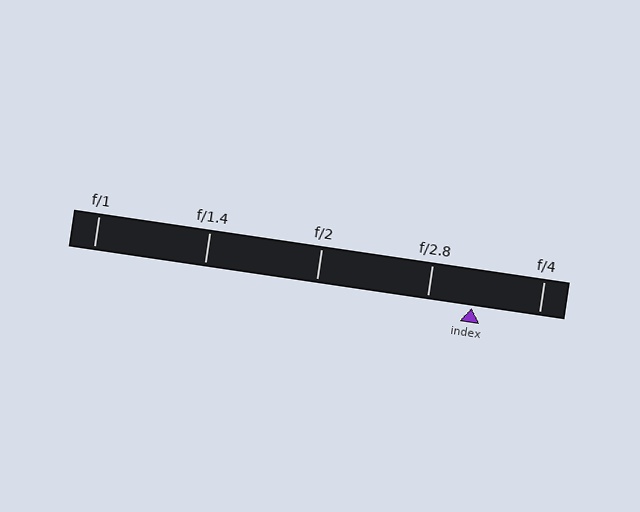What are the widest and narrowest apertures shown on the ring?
The widest aperture shown is f/1 and the narrowest is f/4.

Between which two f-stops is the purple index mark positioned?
The index mark is between f/2.8 and f/4.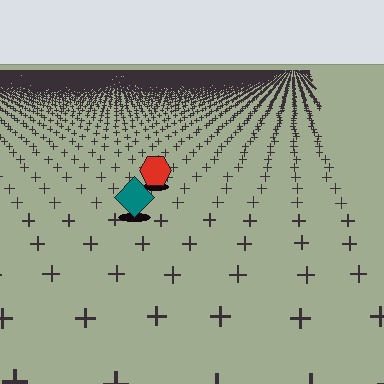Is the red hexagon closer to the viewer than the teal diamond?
No. The teal diamond is closer — you can tell from the texture gradient: the ground texture is coarser near it.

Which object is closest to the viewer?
The teal diamond is closest. The texture marks near it are larger and more spread out.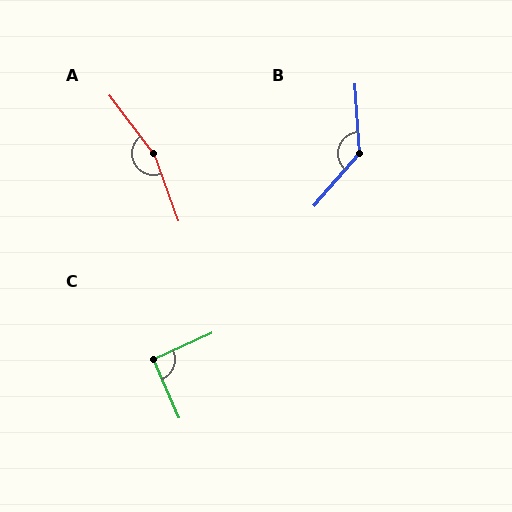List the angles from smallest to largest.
C (91°), B (136°), A (163°).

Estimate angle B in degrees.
Approximately 136 degrees.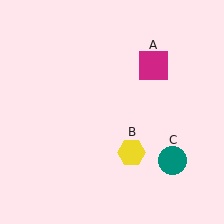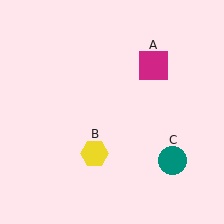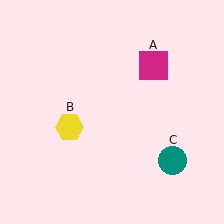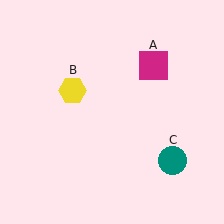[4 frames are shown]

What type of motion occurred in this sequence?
The yellow hexagon (object B) rotated clockwise around the center of the scene.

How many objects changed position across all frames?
1 object changed position: yellow hexagon (object B).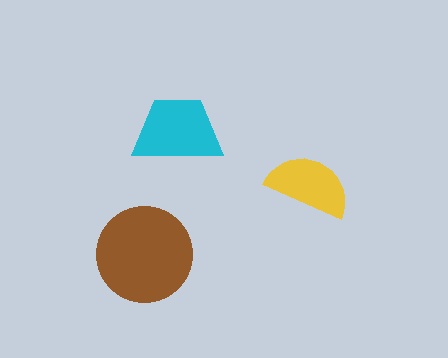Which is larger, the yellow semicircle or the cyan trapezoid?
The cyan trapezoid.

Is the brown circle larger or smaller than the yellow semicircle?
Larger.